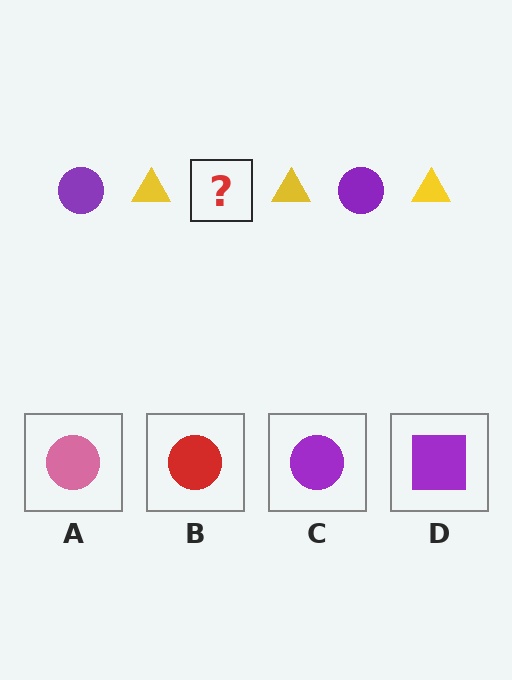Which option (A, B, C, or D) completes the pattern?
C.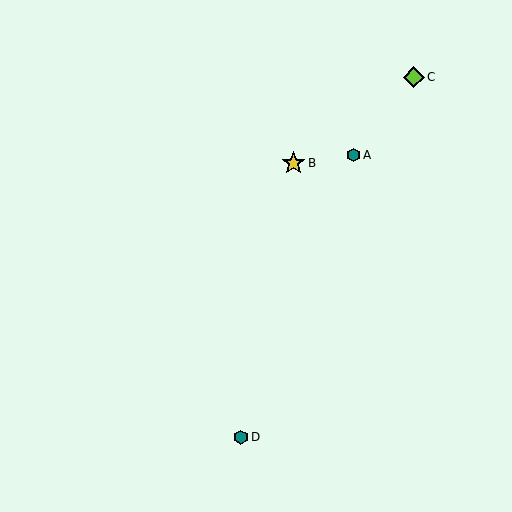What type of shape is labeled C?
Shape C is a lime diamond.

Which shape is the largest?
The yellow star (labeled B) is the largest.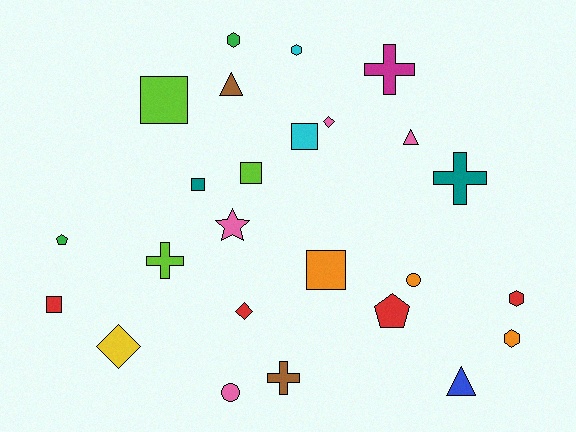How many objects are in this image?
There are 25 objects.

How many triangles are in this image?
There are 3 triangles.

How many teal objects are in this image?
There are 2 teal objects.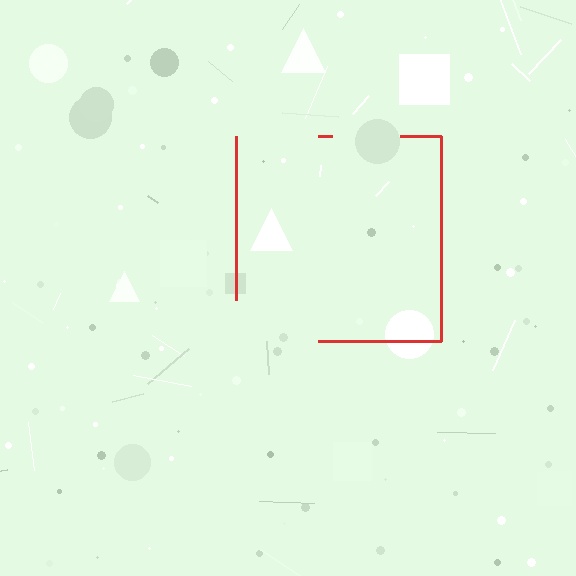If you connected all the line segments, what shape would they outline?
They would outline a square.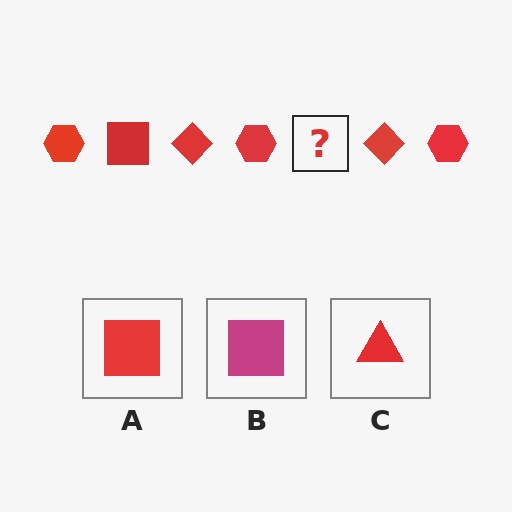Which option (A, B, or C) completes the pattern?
A.